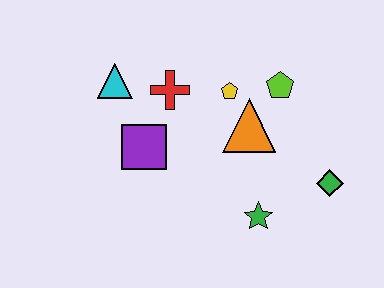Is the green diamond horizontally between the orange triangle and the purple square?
No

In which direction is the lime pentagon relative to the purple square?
The lime pentagon is to the right of the purple square.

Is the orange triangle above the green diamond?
Yes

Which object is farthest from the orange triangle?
The cyan triangle is farthest from the orange triangle.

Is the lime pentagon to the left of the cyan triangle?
No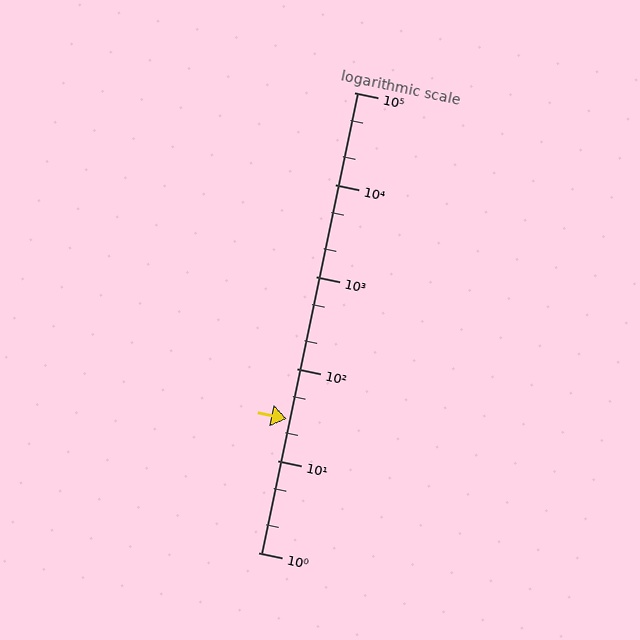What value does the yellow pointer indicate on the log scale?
The pointer indicates approximately 28.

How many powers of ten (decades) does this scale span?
The scale spans 5 decades, from 1 to 100000.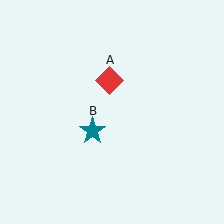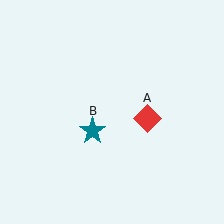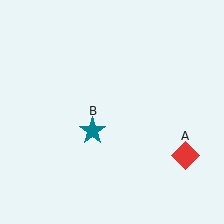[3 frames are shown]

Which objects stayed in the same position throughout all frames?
Teal star (object B) remained stationary.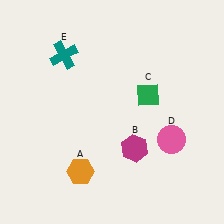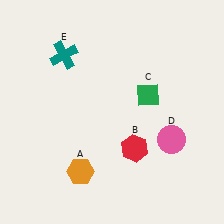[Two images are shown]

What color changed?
The hexagon (B) changed from magenta in Image 1 to red in Image 2.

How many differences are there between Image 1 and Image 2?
There is 1 difference between the two images.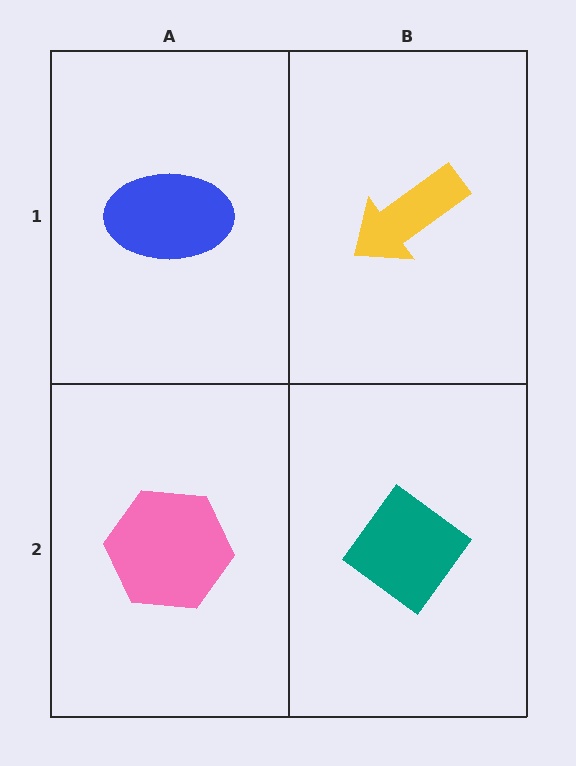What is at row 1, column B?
A yellow arrow.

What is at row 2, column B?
A teal diamond.